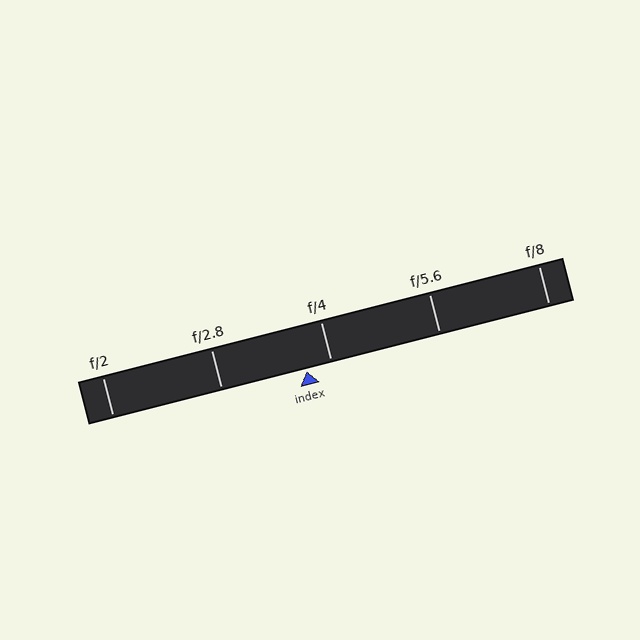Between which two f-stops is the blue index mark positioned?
The index mark is between f/2.8 and f/4.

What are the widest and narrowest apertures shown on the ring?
The widest aperture shown is f/2 and the narrowest is f/8.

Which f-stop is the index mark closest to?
The index mark is closest to f/4.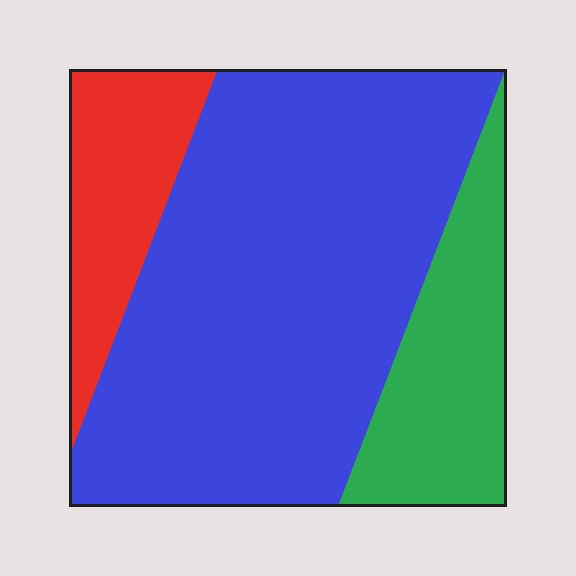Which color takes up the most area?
Blue, at roughly 65%.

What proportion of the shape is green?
Green covers about 20% of the shape.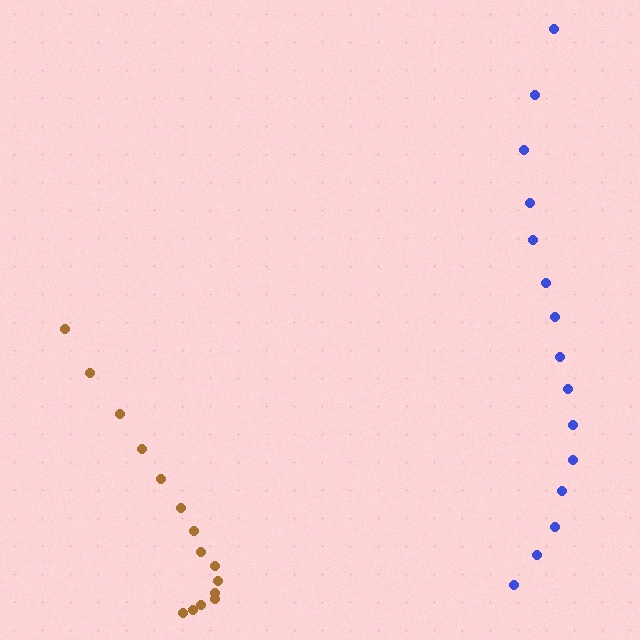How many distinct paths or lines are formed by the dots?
There are 2 distinct paths.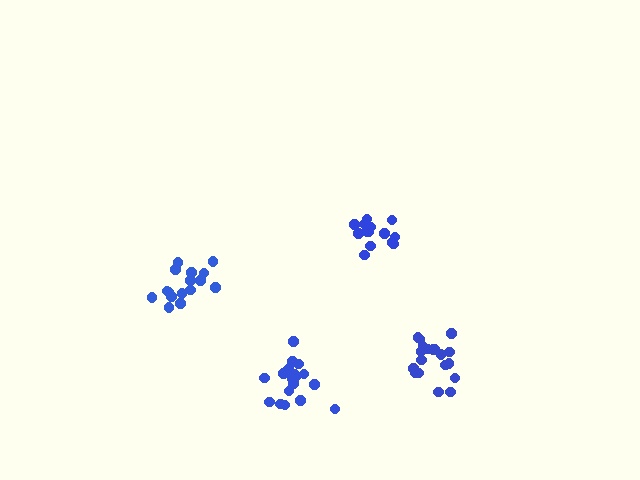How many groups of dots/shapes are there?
There are 4 groups.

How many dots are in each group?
Group 1: 19 dots, Group 2: 18 dots, Group 3: 16 dots, Group 4: 14 dots (67 total).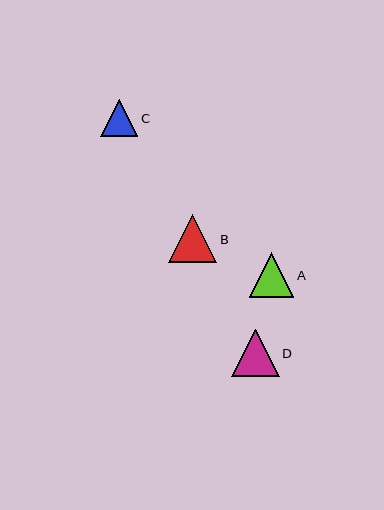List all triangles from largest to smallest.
From largest to smallest: B, D, A, C.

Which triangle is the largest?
Triangle B is the largest with a size of approximately 48 pixels.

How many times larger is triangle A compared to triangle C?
Triangle A is approximately 1.2 times the size of triangle C.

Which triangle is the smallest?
Triangle C is the smallest with a size of approximately 37 pixels.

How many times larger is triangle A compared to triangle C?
Triangle A is approximately 1.2 times the size of triangle C.